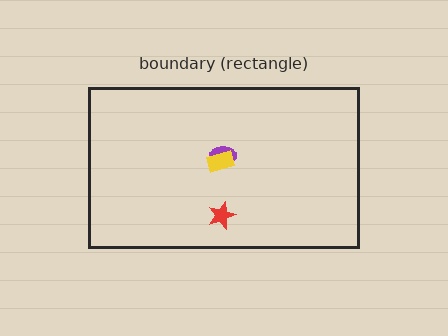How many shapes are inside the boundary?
3 inside, 0 outside.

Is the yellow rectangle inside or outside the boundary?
Inside.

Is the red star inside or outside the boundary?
Inside.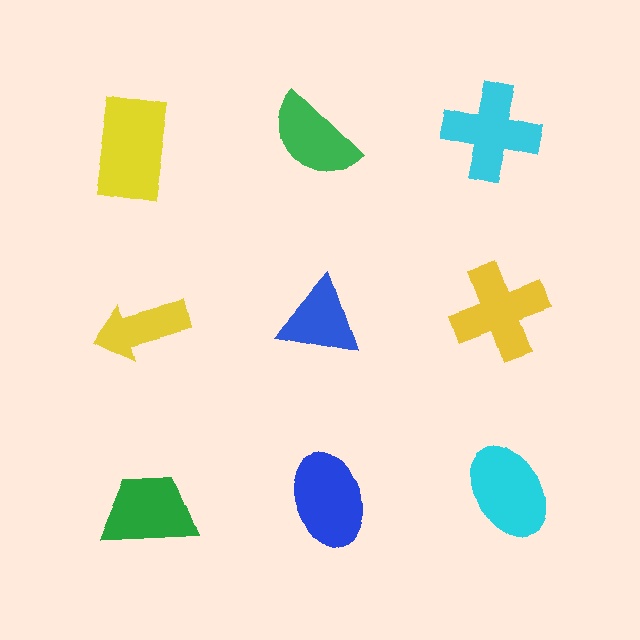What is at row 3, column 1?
A green trapezoid.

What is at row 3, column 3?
A cyan ellipse.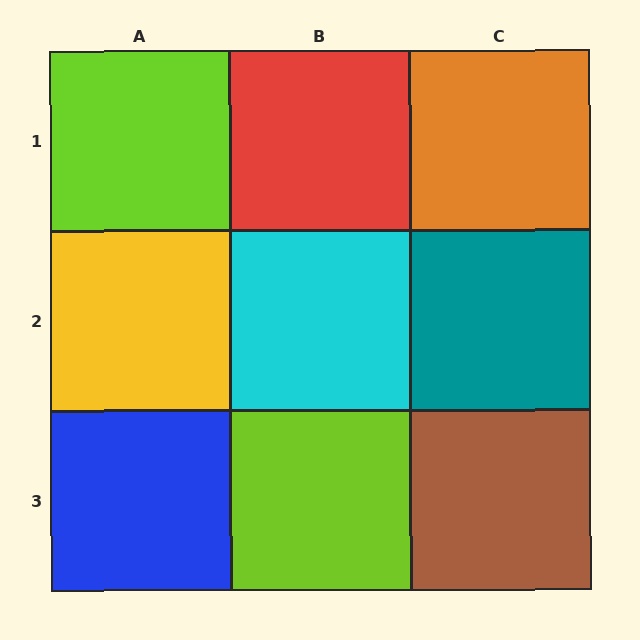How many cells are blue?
1 cell is blue.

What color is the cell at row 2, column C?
Teal.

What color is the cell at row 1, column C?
Orange.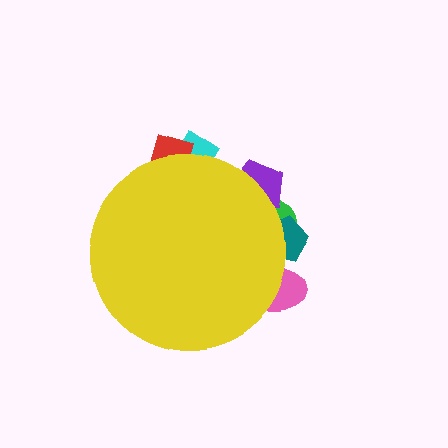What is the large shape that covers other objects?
A yellow circle.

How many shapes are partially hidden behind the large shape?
6 shapes are partially hidden.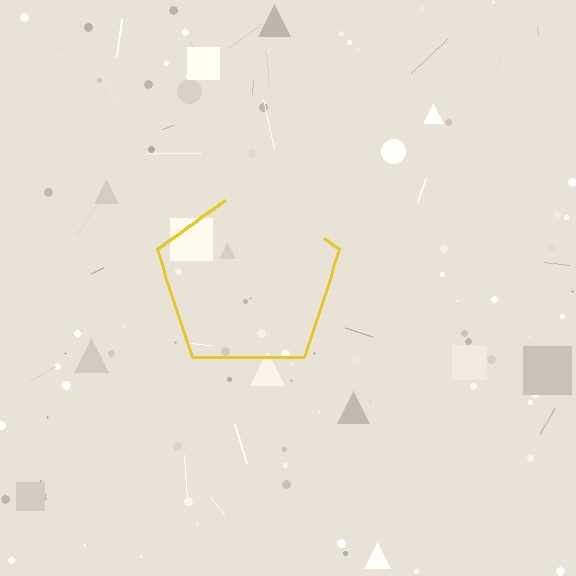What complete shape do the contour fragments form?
The contour fragments form a pentagon.